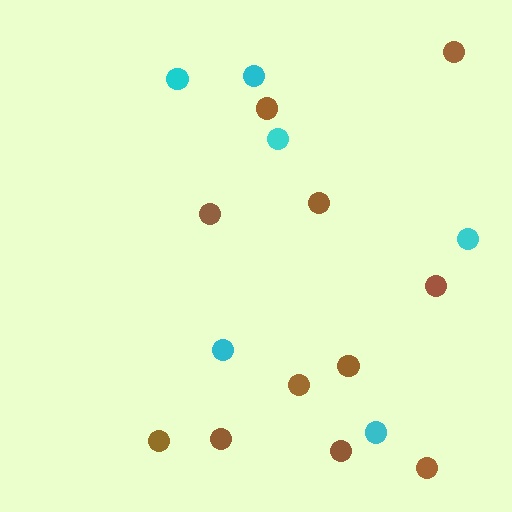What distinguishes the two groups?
There are 2 groups: one group of cyan circles (6) and one group of brown circles (11).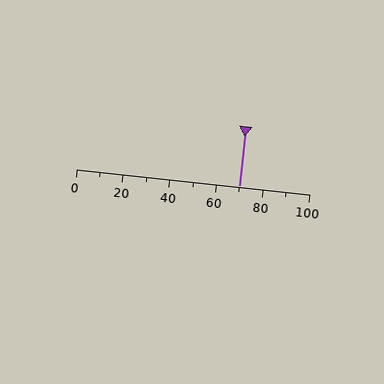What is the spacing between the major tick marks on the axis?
The major ticks are spaced 20 apart.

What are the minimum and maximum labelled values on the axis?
The axis runs from 0 to 100.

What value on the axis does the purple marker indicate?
The marker indicates approximately 70.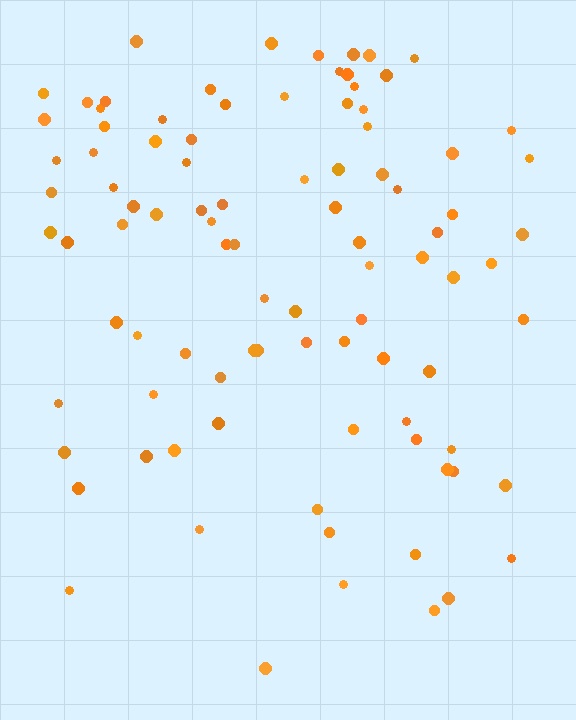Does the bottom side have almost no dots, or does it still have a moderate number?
Still a moderate number, just noticeably fewer than the top.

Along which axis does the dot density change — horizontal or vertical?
Vertical.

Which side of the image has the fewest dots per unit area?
The bottom.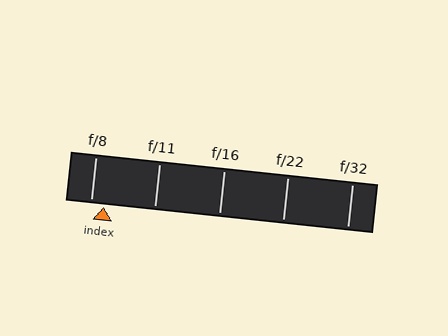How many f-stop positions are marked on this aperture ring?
There are 5 f-stop positions marked.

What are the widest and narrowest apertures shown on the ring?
The widest aperture shown is f/8 and the narrowest is f/32.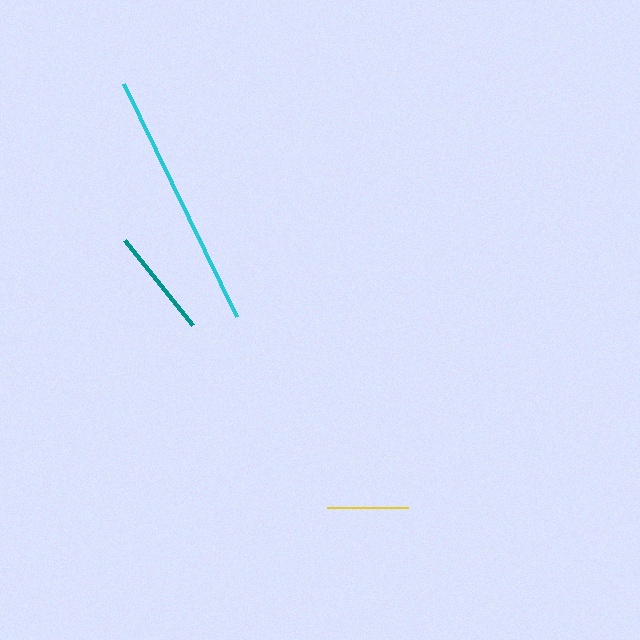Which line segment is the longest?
The cyan line is the longest at approximately 259 pixels.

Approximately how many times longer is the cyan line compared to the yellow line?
The cyan line is approximately 3.2 times the length of the yellow line.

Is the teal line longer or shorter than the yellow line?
The teal line is longer than the yellow line.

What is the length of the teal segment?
The teal segment is approximately 108 pixels long.